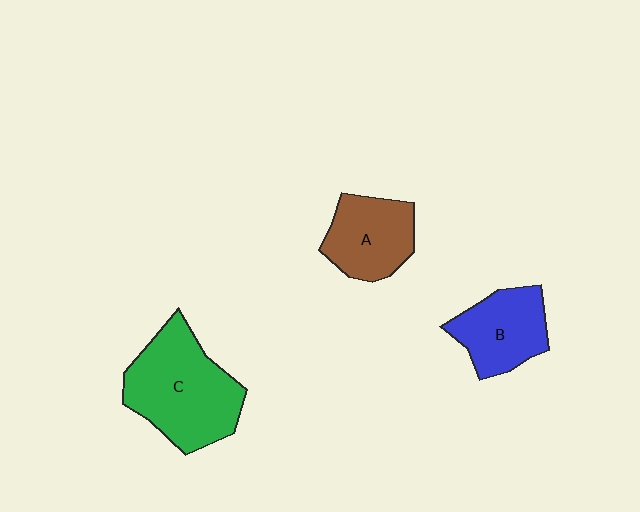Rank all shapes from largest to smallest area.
From largest to smallest: C (green), B (blue), A (brown).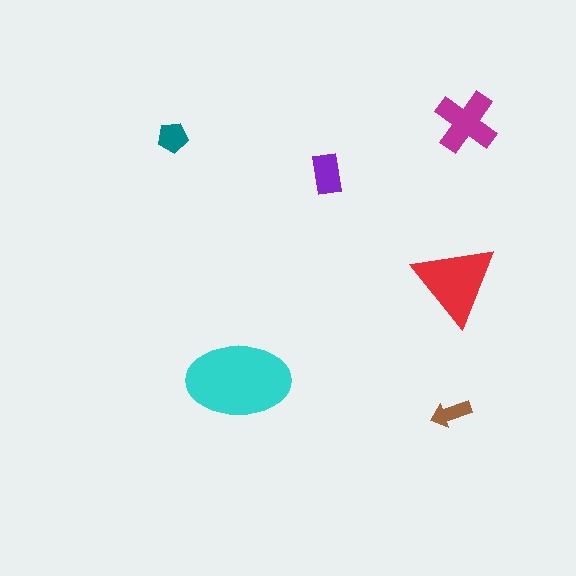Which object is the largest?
The cyan ellipse.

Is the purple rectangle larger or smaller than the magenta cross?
Smaller.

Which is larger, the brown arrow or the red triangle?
The red triangle.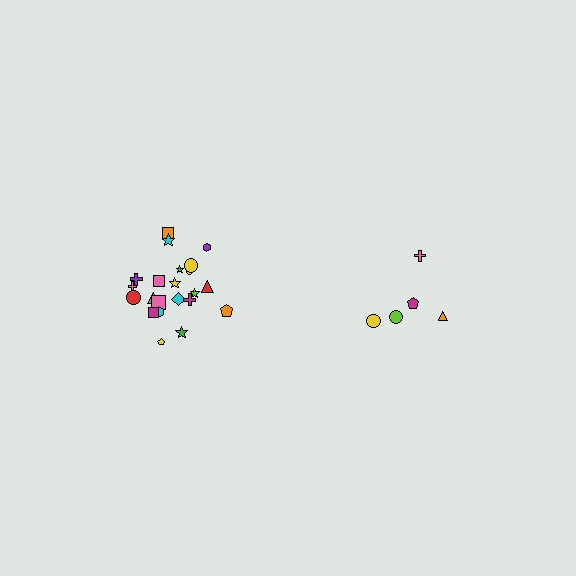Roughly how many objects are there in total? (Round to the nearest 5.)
Roughly 25 objects in total.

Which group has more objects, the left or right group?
The left group.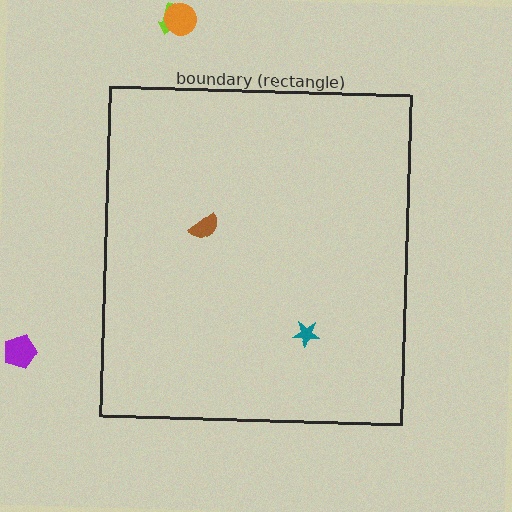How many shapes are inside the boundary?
2 inside, 3 outside.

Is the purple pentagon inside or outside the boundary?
Outside.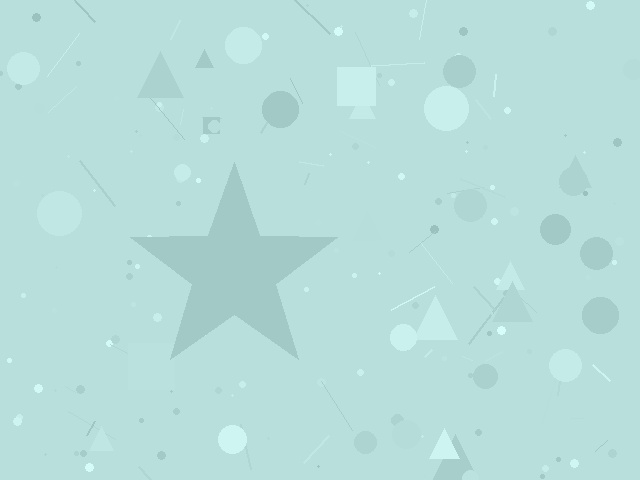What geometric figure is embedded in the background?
A star is embedded in the background.